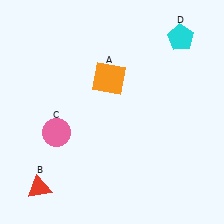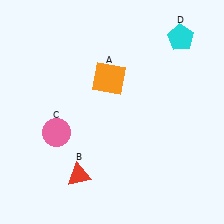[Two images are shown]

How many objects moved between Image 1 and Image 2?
1 object moved between the two images.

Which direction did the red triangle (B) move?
The red triangle (B) moved right.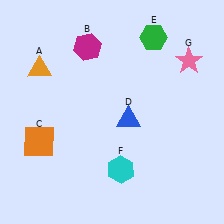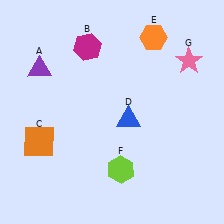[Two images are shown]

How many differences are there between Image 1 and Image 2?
There are 3 differences between the two images.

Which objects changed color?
A changed from orange to purple. E changed from green to orange. F changed from cyan to lime.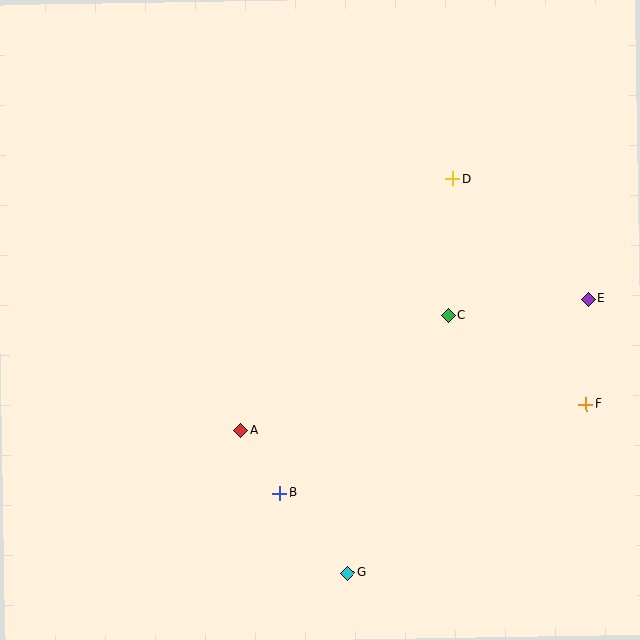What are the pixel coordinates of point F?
Point F is at (586, 404).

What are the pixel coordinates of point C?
Point C is at (448, 315).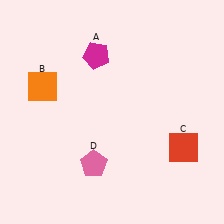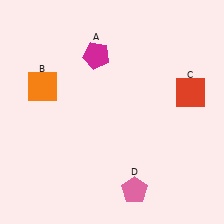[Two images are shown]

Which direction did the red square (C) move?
The red square (C) moved up.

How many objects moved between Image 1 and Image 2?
2 objects moved between the two images.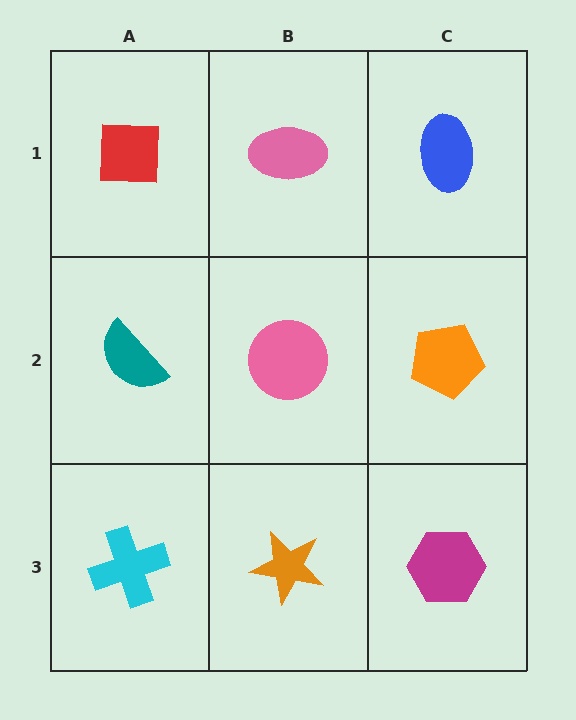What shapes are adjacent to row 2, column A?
A red square (row 1, column A), a cyan cross (row 3, column A), a pink circle (row 2, column B).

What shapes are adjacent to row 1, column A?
A teal semicircle (row 2, column A), a pink ellipse (row 1, column B).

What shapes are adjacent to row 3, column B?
A pink circle (row 2, column B), a cyan cross (row 3, column A), a magenta hexagon (row 3, column C).